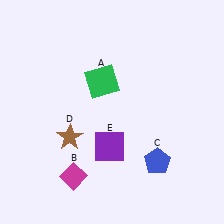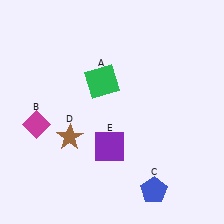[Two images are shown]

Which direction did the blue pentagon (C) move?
The blue pentagon (C) moved down.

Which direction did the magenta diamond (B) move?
The magenta diamond (B) moved up.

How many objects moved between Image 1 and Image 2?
2 objects moved between the two images.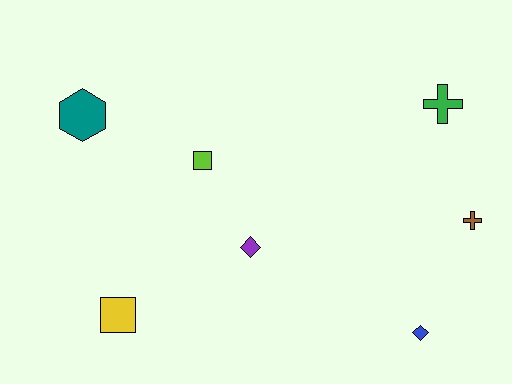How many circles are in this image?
There are no circles.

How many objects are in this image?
There are 7 objects.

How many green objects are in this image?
There is 1 green object.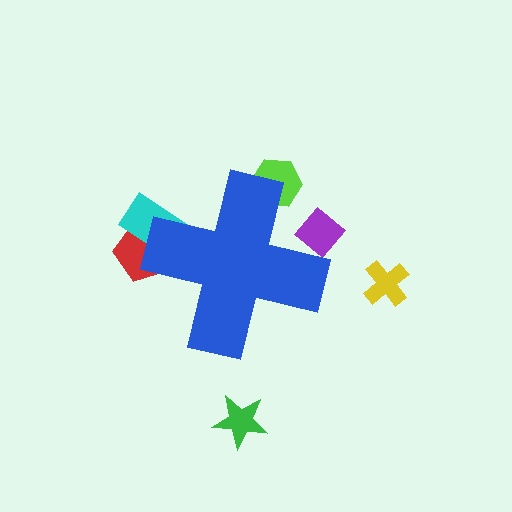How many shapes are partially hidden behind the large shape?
4 shapes are partially hidden.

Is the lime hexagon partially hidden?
Yes, the lime hexagon is partially hidden behind the blue cross.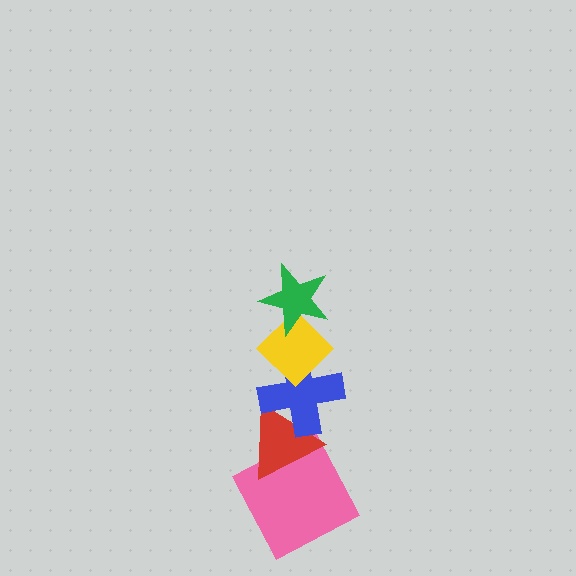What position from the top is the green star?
The green star is 1st from the top.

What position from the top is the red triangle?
The red triangle is 4th from the top.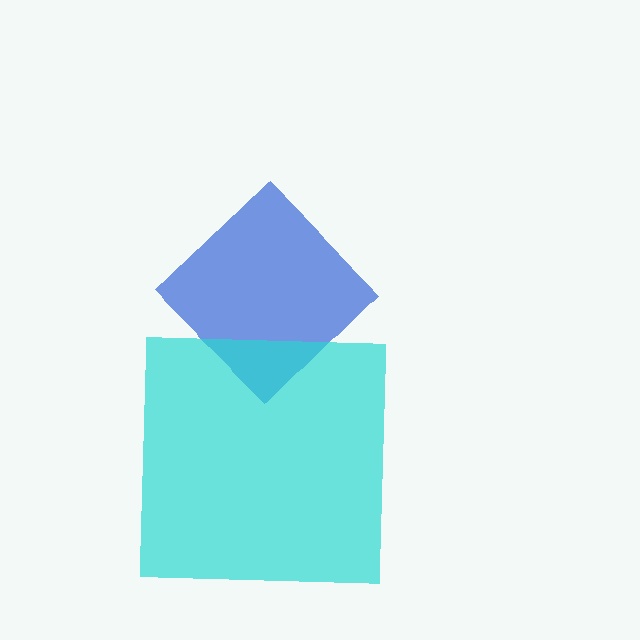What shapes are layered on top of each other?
The layered shapes are: a blue diamond, a cyan square.